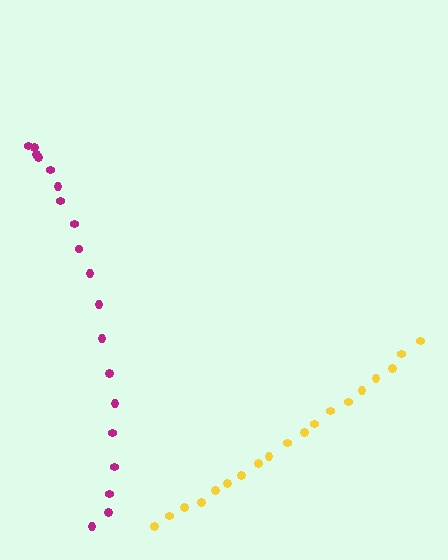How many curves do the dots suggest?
There are 2 distinct paths.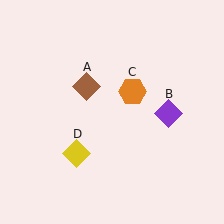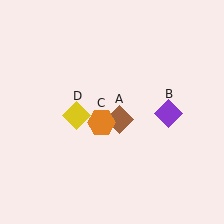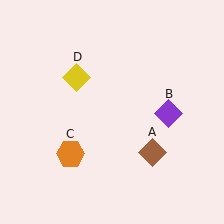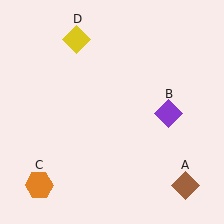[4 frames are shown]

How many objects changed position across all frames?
3 objects changed position: brown diamond (object A), orange hexagon (object C), yellow diamond (object D).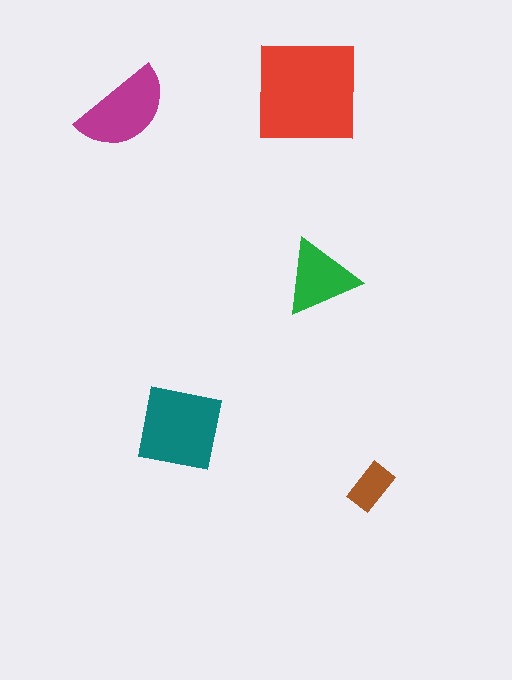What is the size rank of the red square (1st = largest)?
1st.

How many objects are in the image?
There are 5 objects in the image.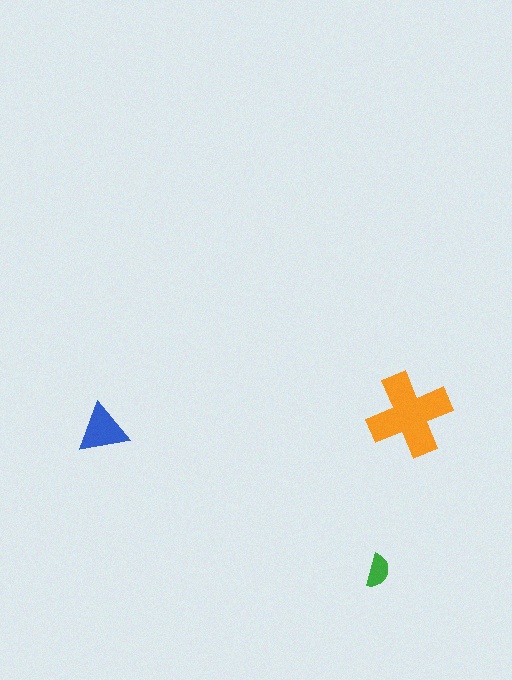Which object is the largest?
The orange cross.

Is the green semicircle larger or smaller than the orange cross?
Smaller.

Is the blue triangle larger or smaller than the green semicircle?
Larger.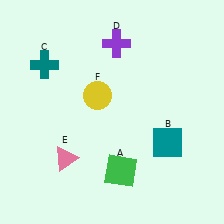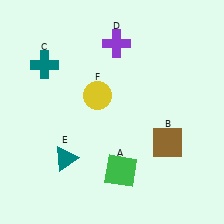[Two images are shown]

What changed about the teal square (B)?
In Image 1, B is teal. In Image 2, it changed to brown.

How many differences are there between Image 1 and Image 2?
There are 2 differences between the two images.